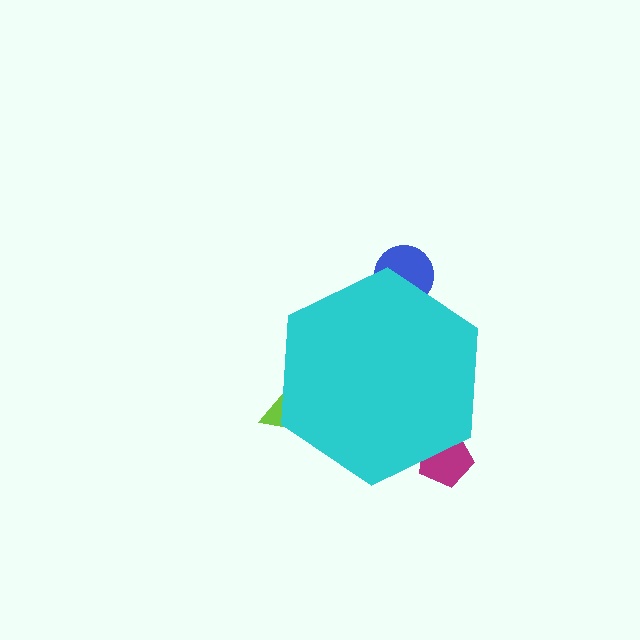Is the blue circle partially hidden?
Yes, the blue circle is partially hidden behind the cyan hexagon.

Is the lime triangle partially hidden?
Yes, the lime triangle is partially hidden behind the cyan hexagon.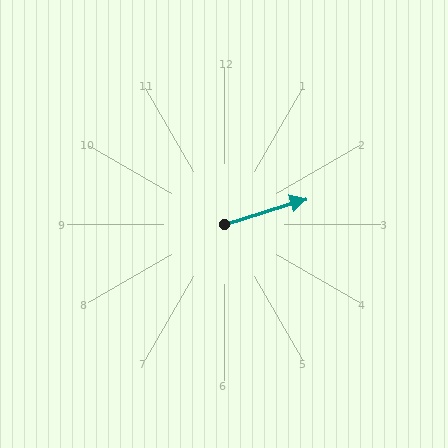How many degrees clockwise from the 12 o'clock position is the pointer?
Approximately 73 degrees.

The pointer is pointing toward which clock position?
Roughly 2 o'clock.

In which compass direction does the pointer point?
East.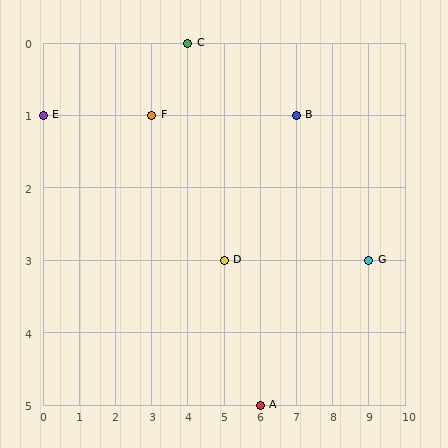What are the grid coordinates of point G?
Point G is at grid coordinates (9, 3).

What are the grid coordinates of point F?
Point F is at grid coordinates (3, 1).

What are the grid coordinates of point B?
Point B is at grid coordinates (7, 1).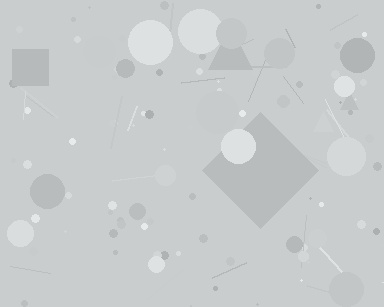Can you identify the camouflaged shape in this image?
The camouflaged shape is a diamond.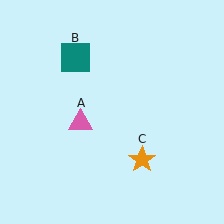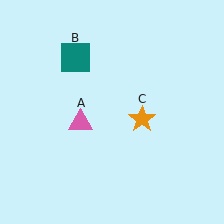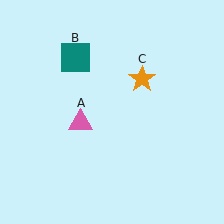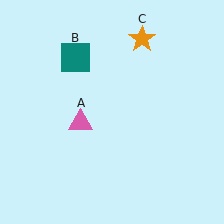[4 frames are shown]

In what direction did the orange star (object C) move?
The orange star (object C) moved up.